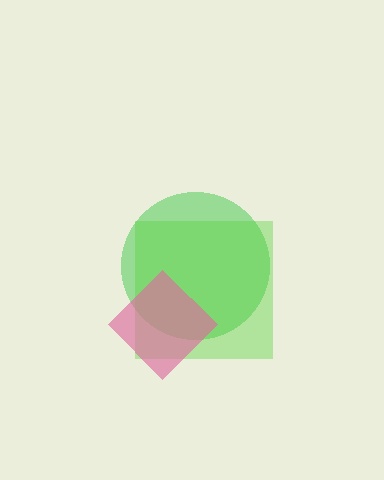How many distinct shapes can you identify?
There are 3 distinct shapes: a green circle, a lime square, a pink diamond.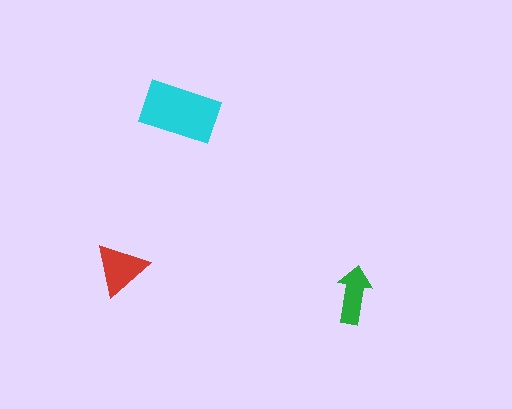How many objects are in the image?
There are 3 objects in the image.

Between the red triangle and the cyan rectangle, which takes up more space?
The cyan rectangle.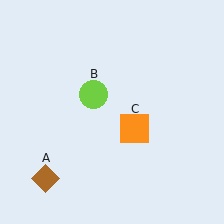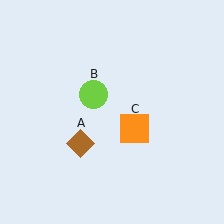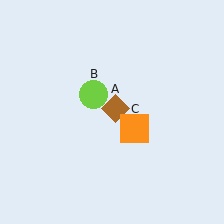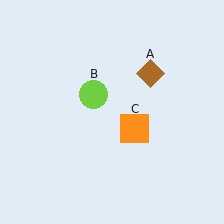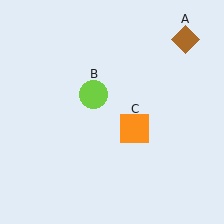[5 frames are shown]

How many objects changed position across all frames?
1 object changed position: brown diamond (object A).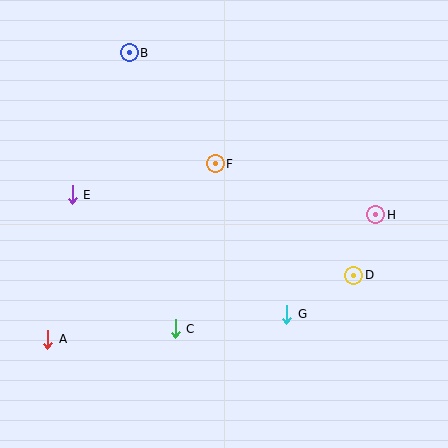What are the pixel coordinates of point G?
Point G is at (287, 314).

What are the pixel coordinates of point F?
Point F is at (215, 164).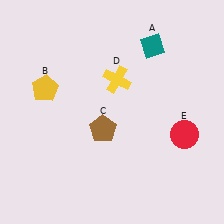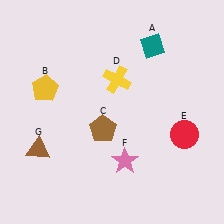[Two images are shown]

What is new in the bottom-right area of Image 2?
A pink star (F) was added in the bottom-right area of Image 2.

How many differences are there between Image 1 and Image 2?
There are 2 differences between the two images.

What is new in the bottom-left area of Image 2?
A brown triangle (G) was added in the bottom-left area of Image 2.